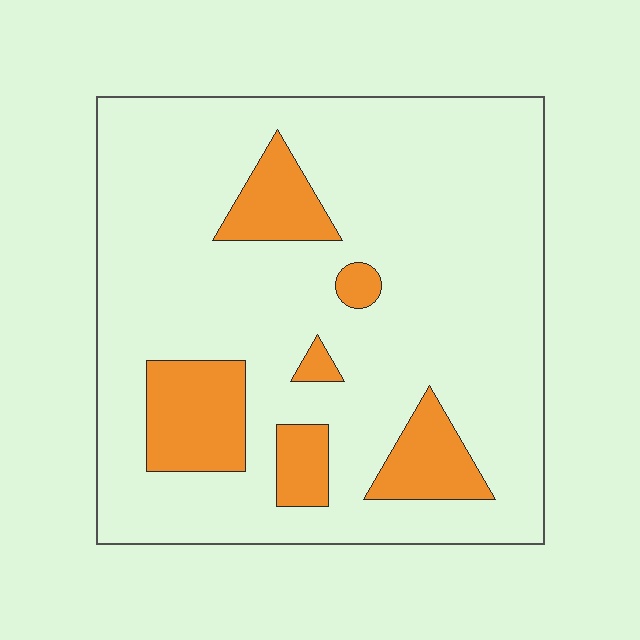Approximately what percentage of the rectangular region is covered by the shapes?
Approximately 15%.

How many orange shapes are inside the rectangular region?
6.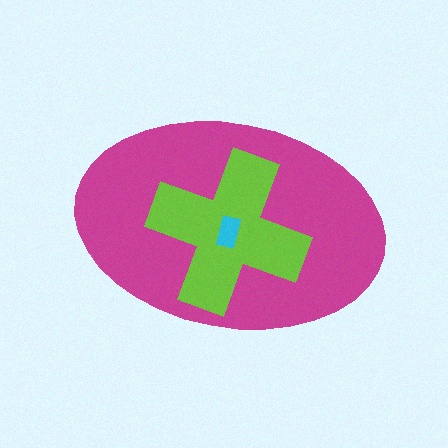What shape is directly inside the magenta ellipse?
The lime cross.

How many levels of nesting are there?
3.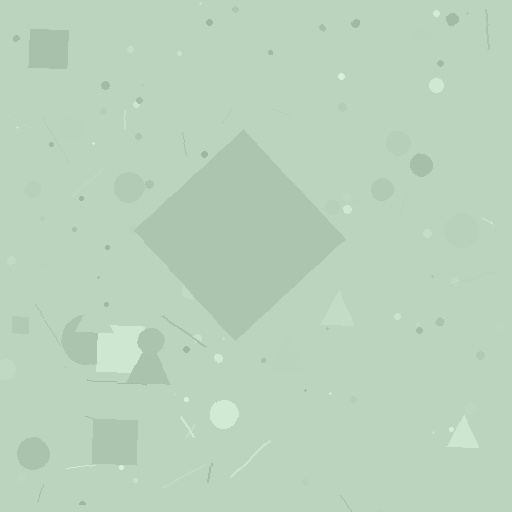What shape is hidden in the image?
A diamond is hidden in the image.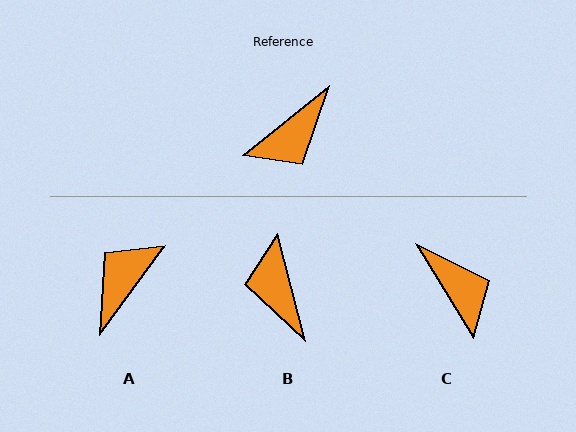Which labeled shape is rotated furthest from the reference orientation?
A, about 165 degrees away.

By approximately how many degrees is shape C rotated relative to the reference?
Approximately 82 degrees counter-clockwise.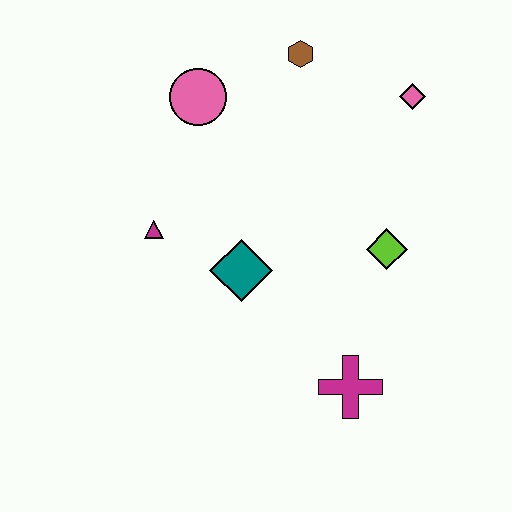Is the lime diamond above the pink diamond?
No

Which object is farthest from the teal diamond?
The pink diamond is farthest from the teal diamond.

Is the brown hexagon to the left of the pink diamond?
Yes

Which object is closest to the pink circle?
The brown hexagon is closest to the pink circle.